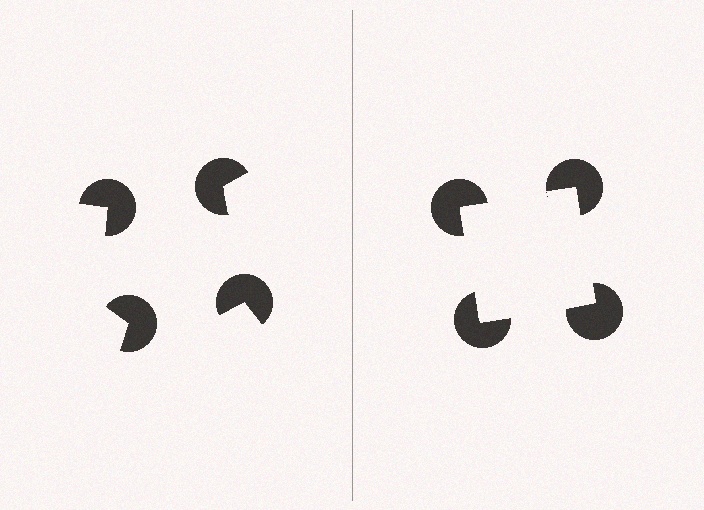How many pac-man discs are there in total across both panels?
8 — 4 on each side.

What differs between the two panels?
The pac-man discs are positioned identically on both sides; only the wedge orientations differ. On the right they align to a square; on the left they are misaligned.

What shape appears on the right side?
An illusory square.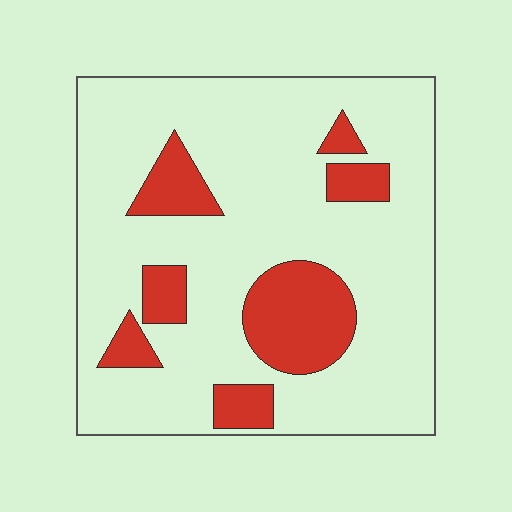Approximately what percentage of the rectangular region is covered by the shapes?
Approximately 20%.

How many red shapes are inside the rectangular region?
7.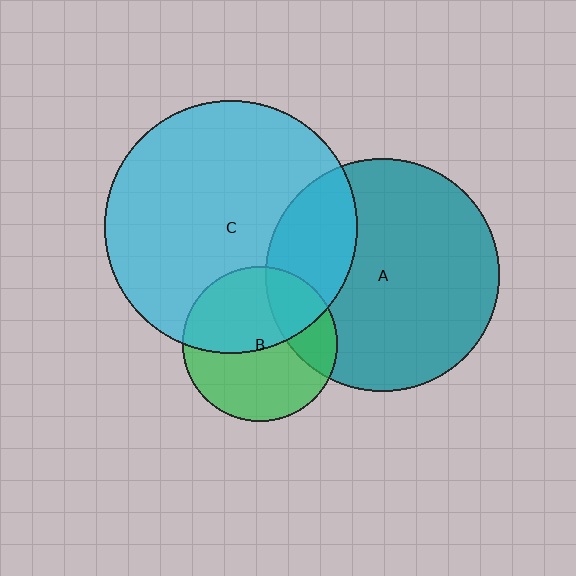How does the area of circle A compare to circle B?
Approximately 2.3 times.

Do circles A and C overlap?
Yes.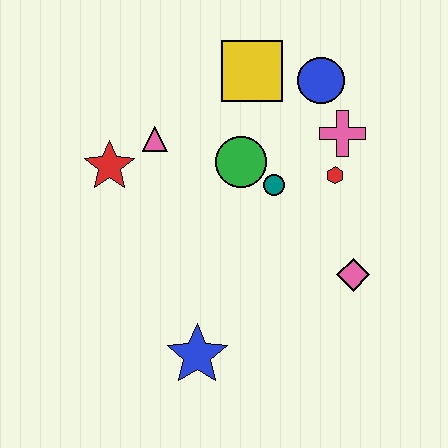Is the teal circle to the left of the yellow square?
No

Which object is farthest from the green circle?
The blue star is farthest from the green circle.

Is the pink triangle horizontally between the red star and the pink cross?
Yes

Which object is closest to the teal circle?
The green circle is closest to the teal circle.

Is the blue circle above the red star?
Yes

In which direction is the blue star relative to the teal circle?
The blue star is below the teal circle.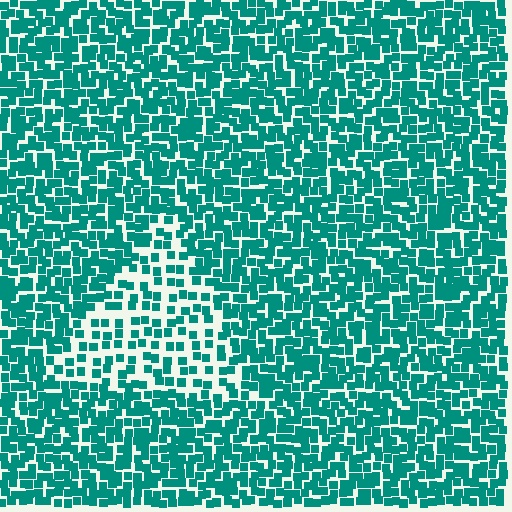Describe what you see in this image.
The image contains small teal elements arranged at two different densities. A triangle-shaped region is visible where the elements are less densely packed than the surrounding area.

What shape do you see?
I see a triangle.